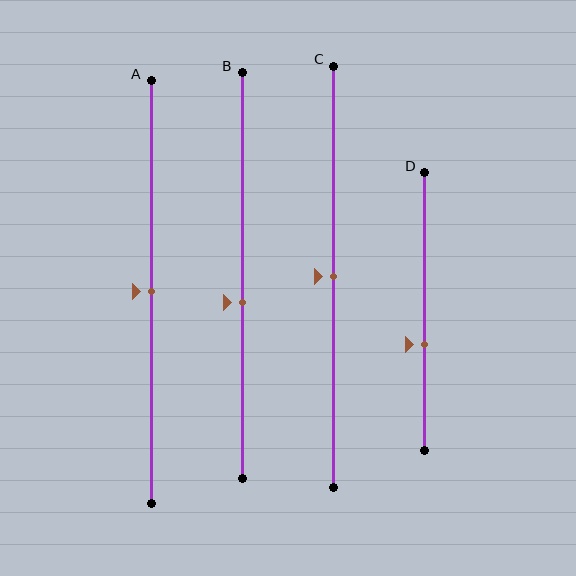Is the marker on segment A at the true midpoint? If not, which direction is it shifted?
Yes, the marker on segment A is at the true midpoint.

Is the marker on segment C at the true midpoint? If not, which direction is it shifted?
Yes, the marker on segment C is at the true midpoint.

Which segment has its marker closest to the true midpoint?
Segment A has its marker closest to the true midpoint.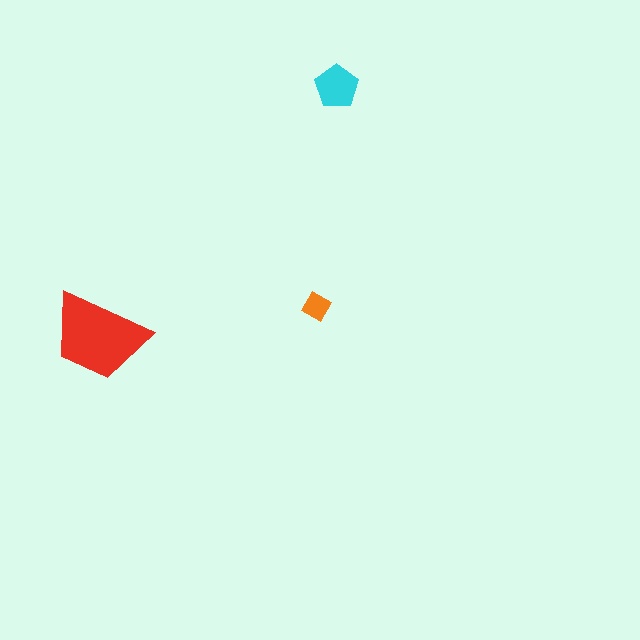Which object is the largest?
The red trapezoid.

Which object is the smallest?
The orange diamond.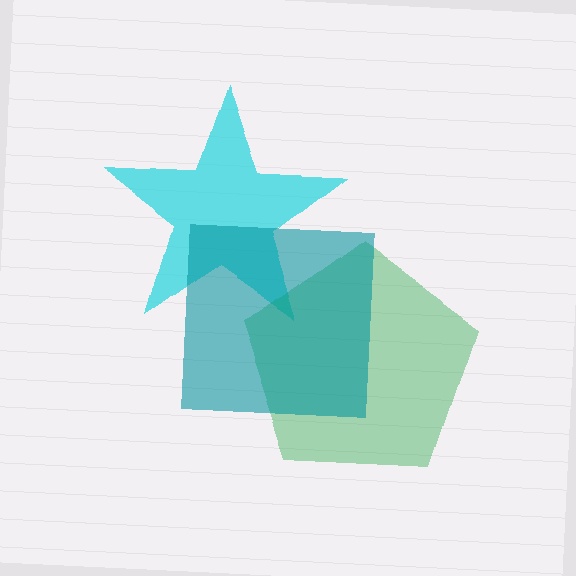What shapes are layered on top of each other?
The layered shapes are: a cyan star, a green pentagon, a teal square.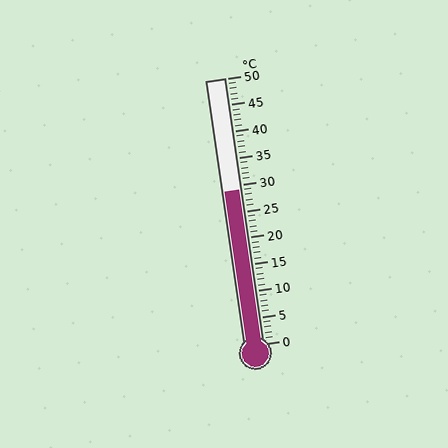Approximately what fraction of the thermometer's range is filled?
The thermometer is filled to approximately 60% of its range.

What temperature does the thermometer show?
The thermometer shows approximately 29°C.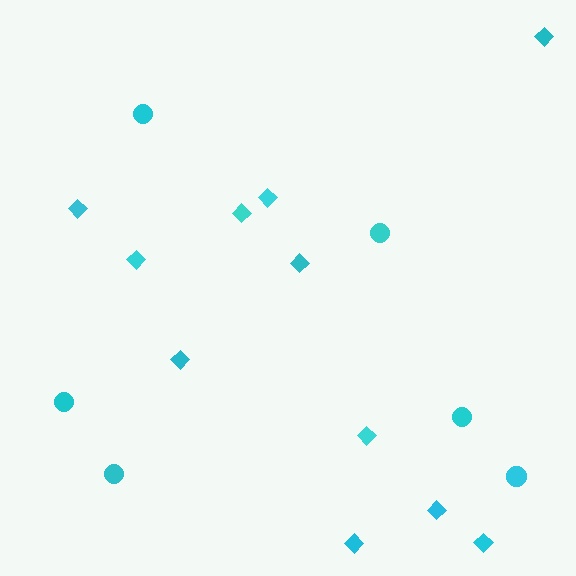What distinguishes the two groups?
There are 2 groups: one group of circles (6) and one group of diamonds (11).